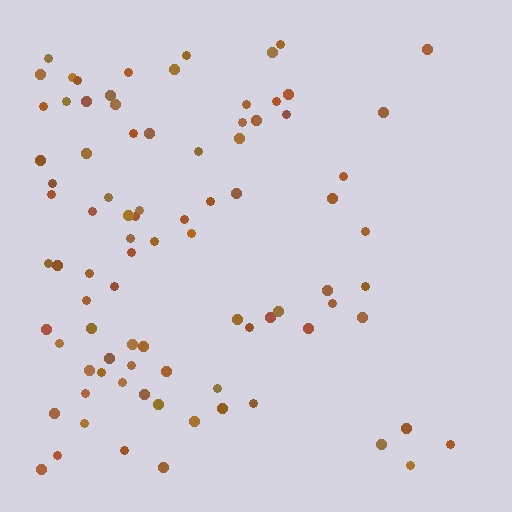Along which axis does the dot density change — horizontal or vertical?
Horizontal.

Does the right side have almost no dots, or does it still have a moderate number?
Still a moderate number, just noticeably fewer than the left.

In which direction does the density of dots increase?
From right to left, with the left side densest.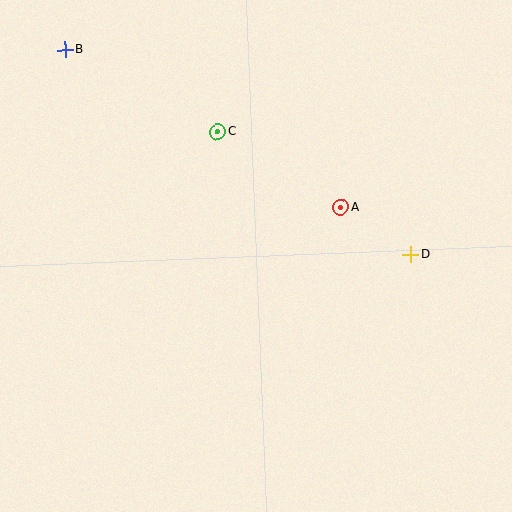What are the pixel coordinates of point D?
Point D is at (411, 255).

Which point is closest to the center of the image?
Point A at (341, 207) is closest to the center.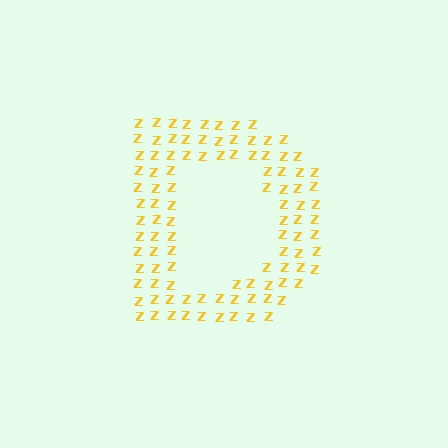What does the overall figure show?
The overall figure shows the letter D.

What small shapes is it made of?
It is made of small letter Z's.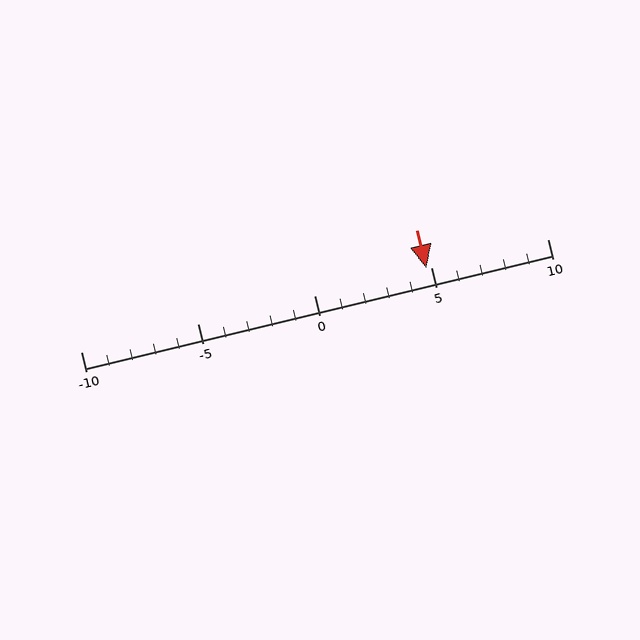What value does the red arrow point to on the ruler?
The red arrow points to approximately 5.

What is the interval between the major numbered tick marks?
The major tick marks are spaced 5 units apart.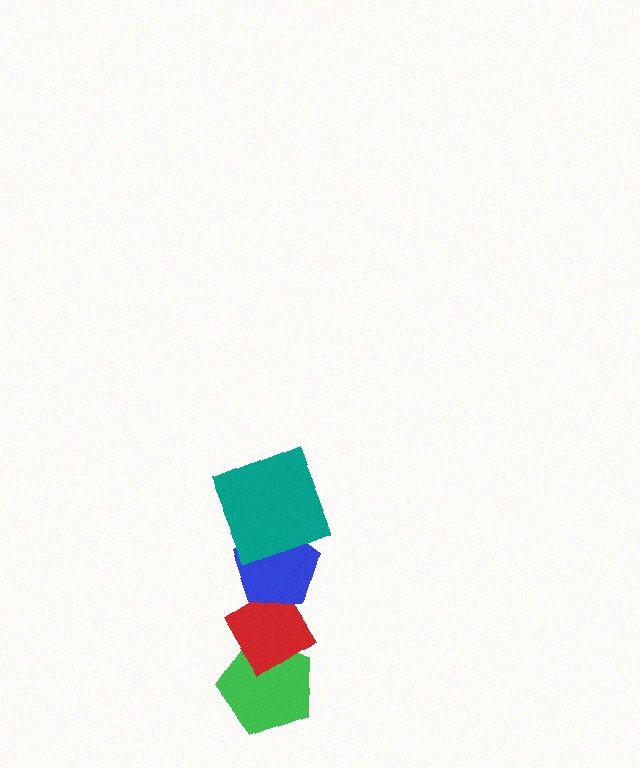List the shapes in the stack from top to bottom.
From top to bottom: the teal square, the blue pentagon, the red diamond, the green pentagon.